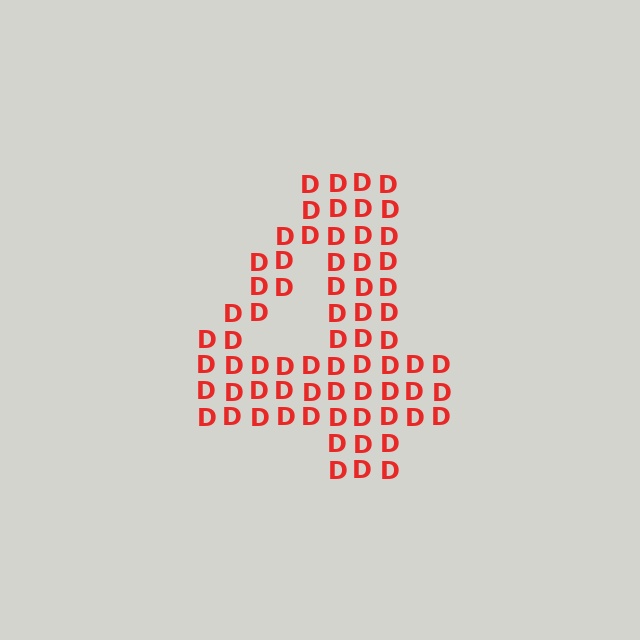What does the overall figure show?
The overall figure shows the digit 4.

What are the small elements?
The small elements are letter D's.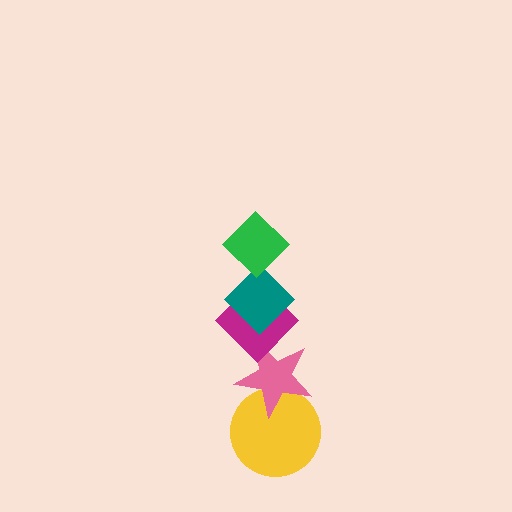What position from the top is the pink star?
The pink star is 4th from the top.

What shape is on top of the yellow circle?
The pink star is on top of the yellow circle.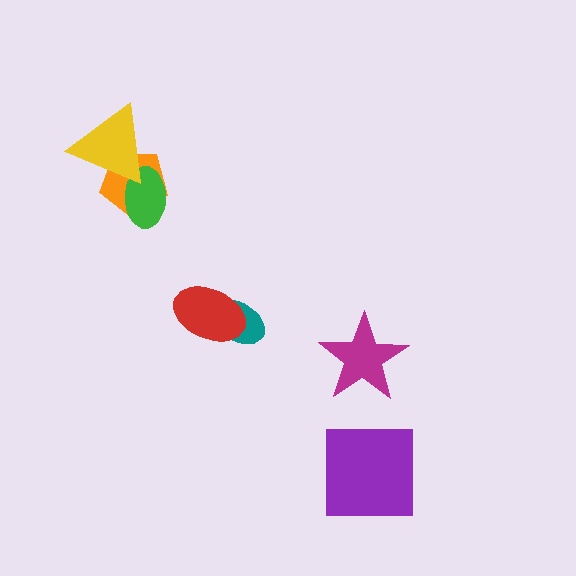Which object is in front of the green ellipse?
The yellow triangle is in front of the green ellipse.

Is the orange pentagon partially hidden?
Yes, it is partially covered by another shape.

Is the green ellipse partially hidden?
Yes, it is partially covered by another shape.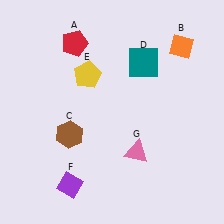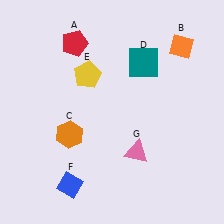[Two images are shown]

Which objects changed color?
C changed from brown to orange. F changed from purple to blue.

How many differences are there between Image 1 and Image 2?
There are 2 differences between the two images.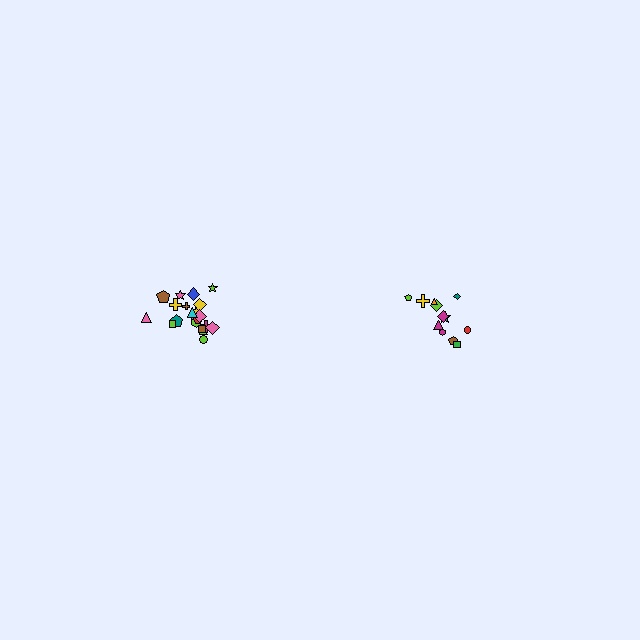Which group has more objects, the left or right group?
The left group.